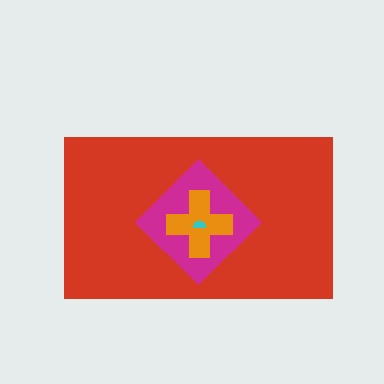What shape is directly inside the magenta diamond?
The orange cross.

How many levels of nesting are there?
4.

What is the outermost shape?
The red rectangle.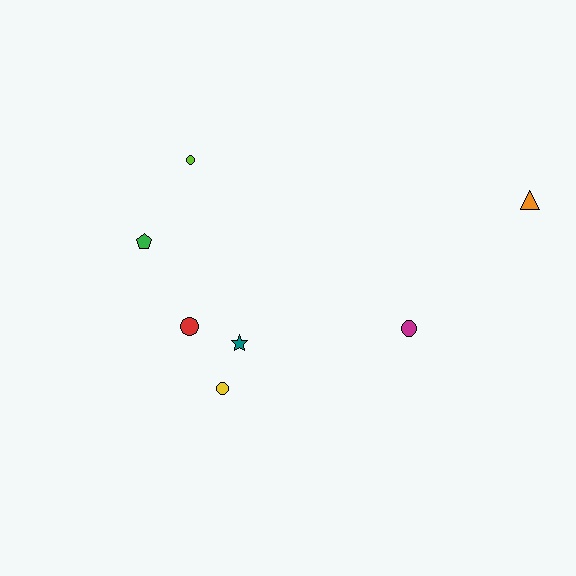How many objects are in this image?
There are 7 objects.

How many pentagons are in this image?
There is 1 pentagon.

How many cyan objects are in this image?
There are no cyan objects.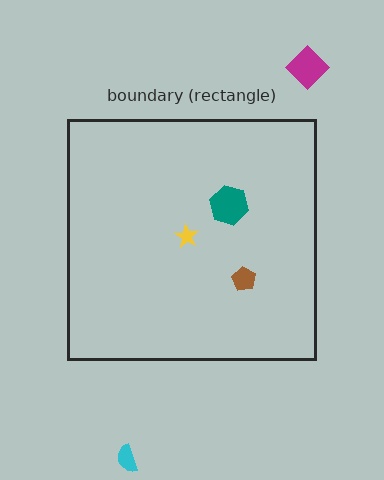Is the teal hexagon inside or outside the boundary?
Inside.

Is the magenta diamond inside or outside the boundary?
Outside.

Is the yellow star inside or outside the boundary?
Inside.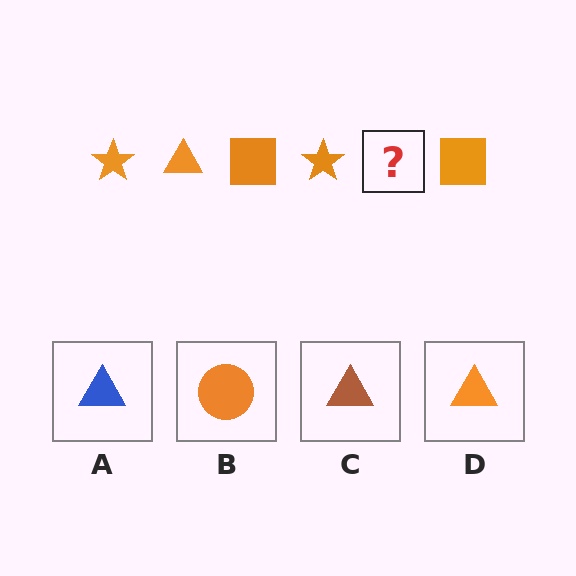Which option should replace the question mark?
Option D.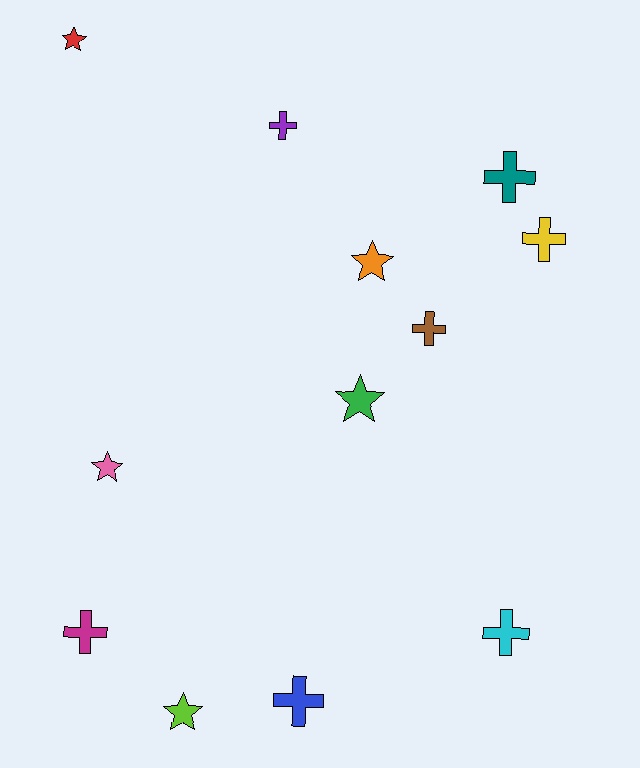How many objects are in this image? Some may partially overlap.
There are 12 objects.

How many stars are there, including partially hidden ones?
There are 5 stars.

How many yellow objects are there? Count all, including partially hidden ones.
There is 1 yellow object.